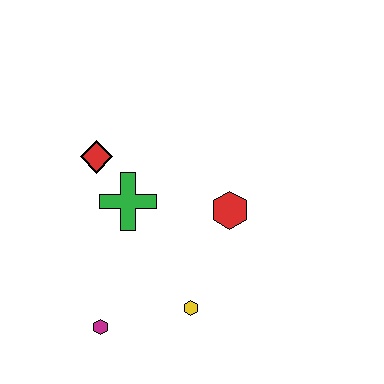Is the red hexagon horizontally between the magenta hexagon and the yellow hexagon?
No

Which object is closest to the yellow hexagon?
The magenta hexagon is closest to the yellow hexagon.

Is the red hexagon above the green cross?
No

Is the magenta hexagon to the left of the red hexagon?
Yes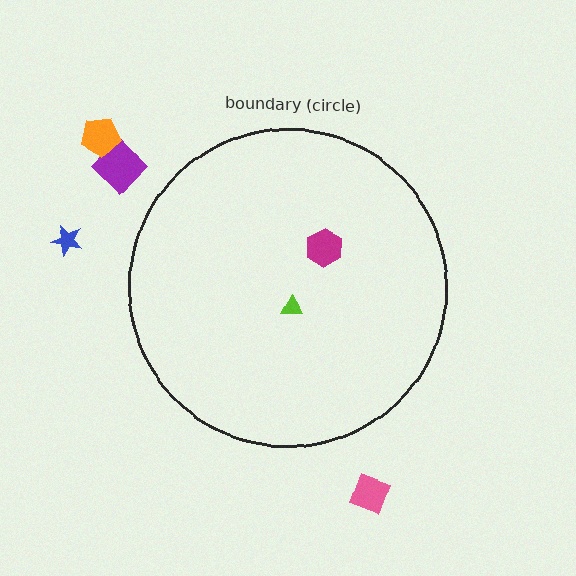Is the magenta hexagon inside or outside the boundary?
Inside.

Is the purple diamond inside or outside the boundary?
Outside.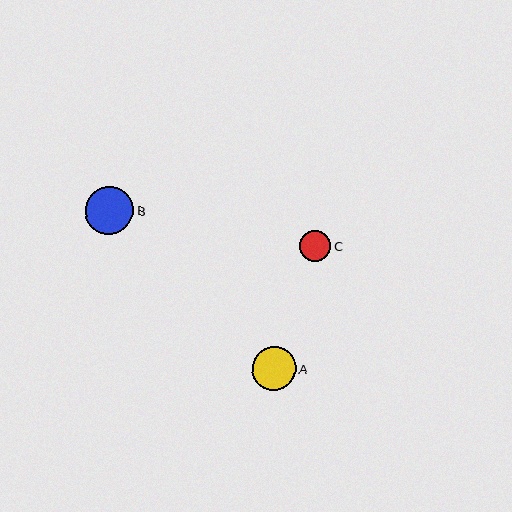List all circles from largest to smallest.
From largest to smallest: B, A, C.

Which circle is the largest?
Circle B is the largest with a size of approximately 48 pixels.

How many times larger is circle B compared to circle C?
Circle B is approximately 1.6 times the size of circle C.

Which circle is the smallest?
Circle C is the smallest with a size of approximately 31 pixels.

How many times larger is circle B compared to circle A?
Circle B is approximately 1.1 times the size of circle A.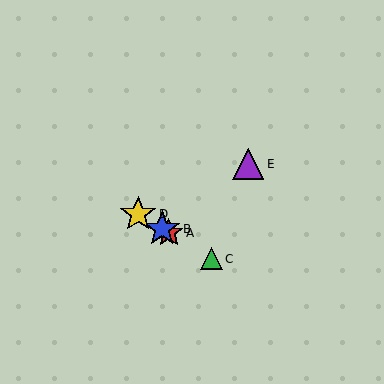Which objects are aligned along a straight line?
Objects A, B, C, D are aligned along a straight line.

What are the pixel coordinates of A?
Object A is at (169, 233).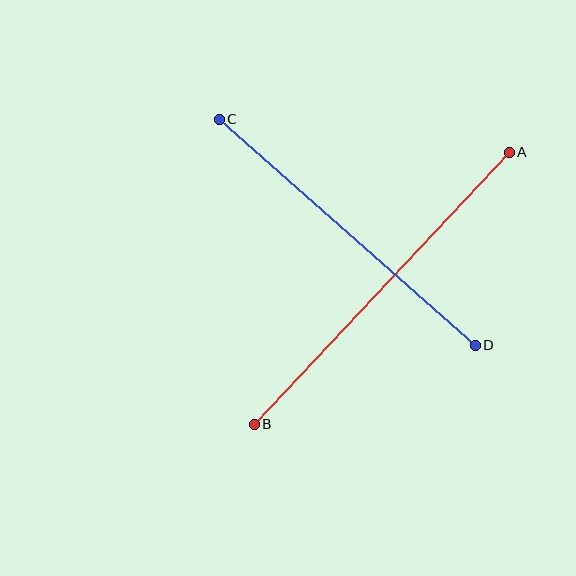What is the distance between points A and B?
The distance is approximately 373 pixels.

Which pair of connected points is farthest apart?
Points A and B are farthest apart.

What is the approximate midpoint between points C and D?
The midpoint is at approximately (347, 232) pixels.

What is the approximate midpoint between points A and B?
The midpoint is at approximately (382, 288) pixels.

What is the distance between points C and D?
The distance is approximately 341 pixels.